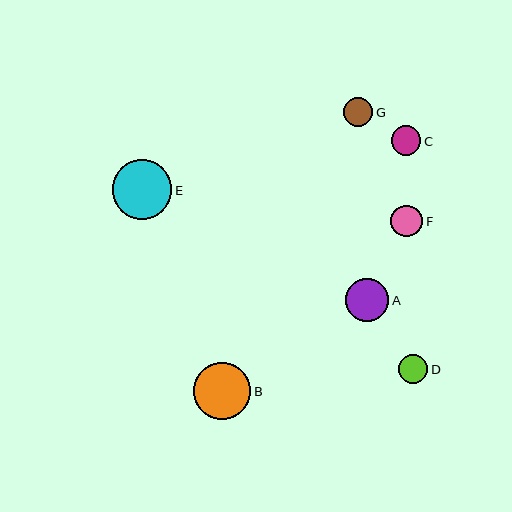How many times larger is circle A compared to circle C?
Circle A is approximately 1.5 times the size of circle C.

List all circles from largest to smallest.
From largest to smallest: E, B, A, F, C, D, G.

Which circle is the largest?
Circle E is the largest with a size of approximately 60 pixels.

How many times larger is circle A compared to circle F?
Circle A is approximately 1.4 times the size of circle F.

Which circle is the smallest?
Circle G is the smallest with a size of approximately 29 pixels.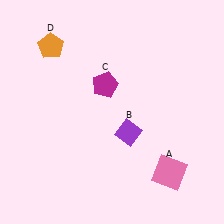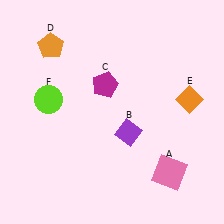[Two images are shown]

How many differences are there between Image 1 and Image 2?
There are 2 differences between the two images.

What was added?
An orange diamond (E), a lime circle (F) were added in Image 2.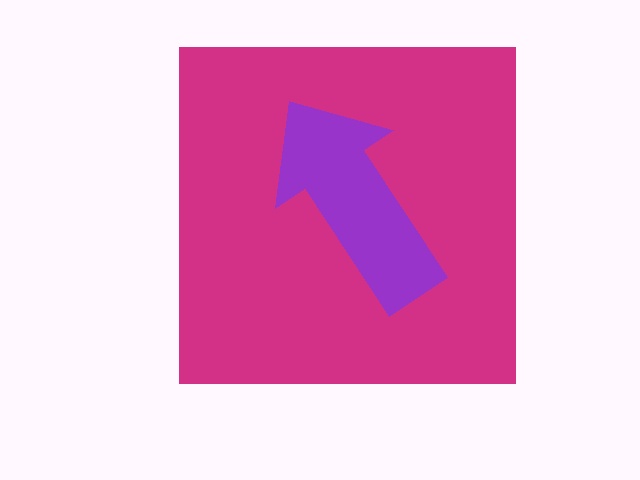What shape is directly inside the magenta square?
The purple arrow.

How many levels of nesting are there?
2.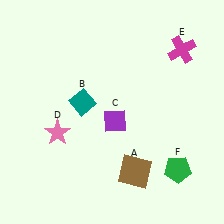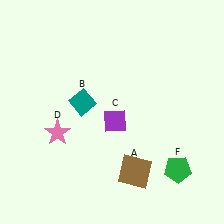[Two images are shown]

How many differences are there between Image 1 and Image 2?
There is 1 difference between the two images.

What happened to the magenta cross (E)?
The magenta cross (E) was removed in Image 2. It was in the top-right area of Image 1.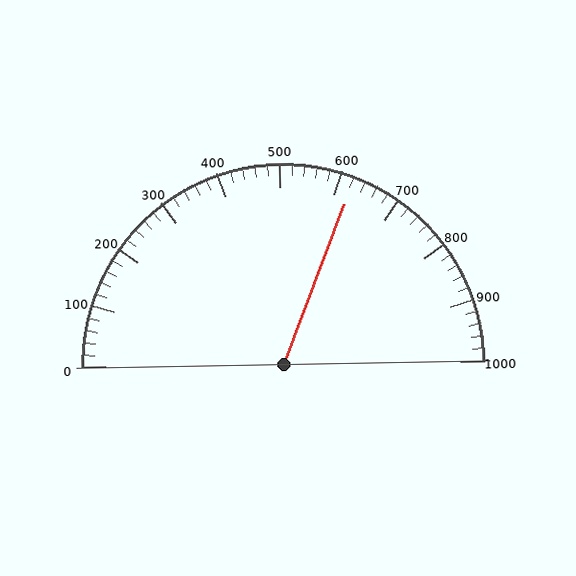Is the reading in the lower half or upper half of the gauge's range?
The reading is in the upper half of the range (0 to 1000).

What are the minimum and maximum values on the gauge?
The gauge ranges from 0 to 1000.